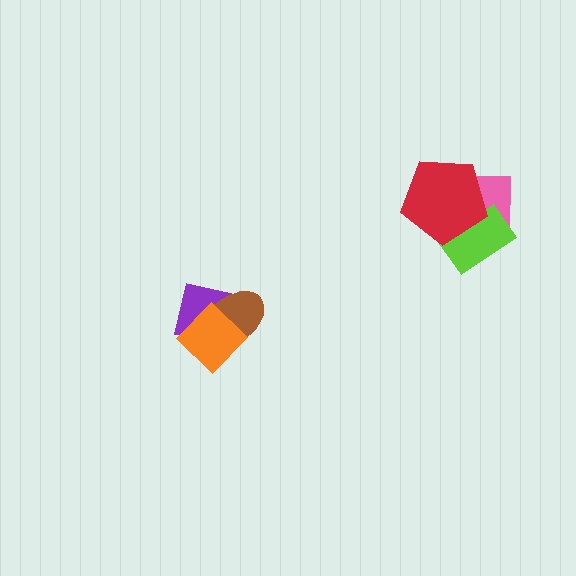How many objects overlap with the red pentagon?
2 objects overlap with the red pentagon.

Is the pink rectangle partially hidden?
Yes, it is partially covered by another shape.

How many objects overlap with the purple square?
2 objects overlap with the purple square.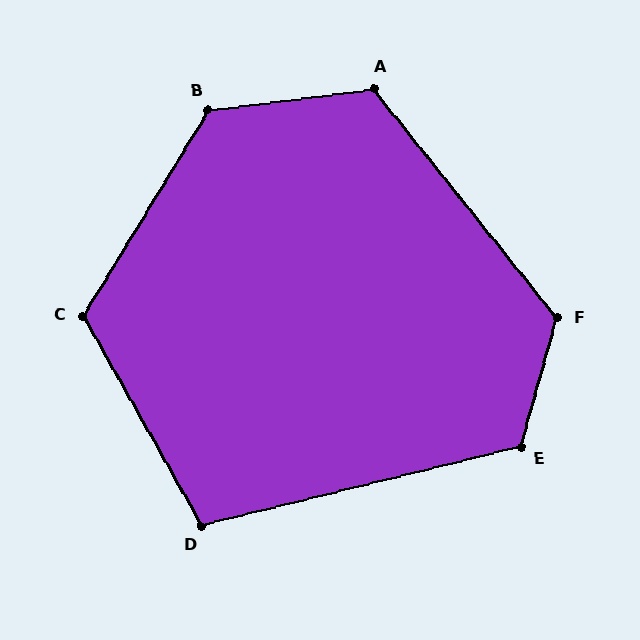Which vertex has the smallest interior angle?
D, at approximately 106 degrees.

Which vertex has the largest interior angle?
B, at approximately 129 degrees.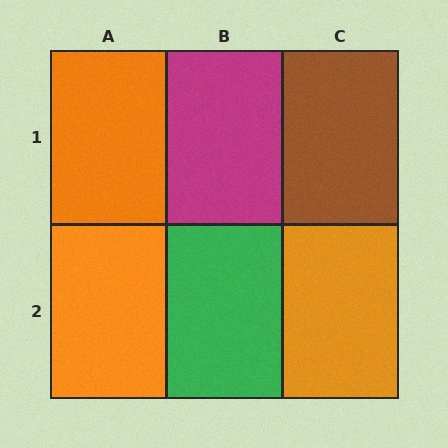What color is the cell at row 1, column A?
Orange.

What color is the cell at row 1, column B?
Magenta.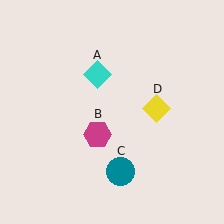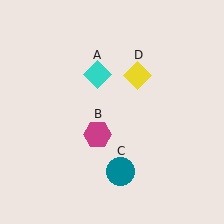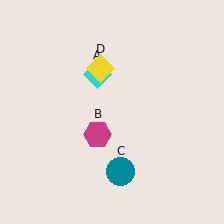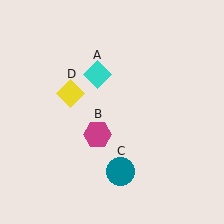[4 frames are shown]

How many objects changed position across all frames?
1 object changed position: yellow diamond (object D).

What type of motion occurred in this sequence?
The yellow diamond (object D) rotated counterclockwise around the center of the scene.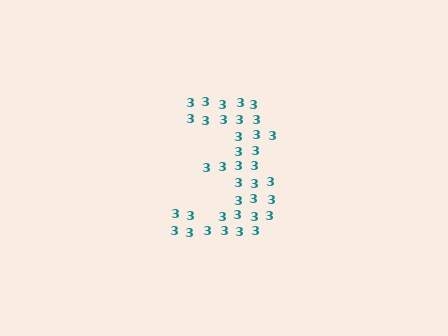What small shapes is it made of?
It is made of small digit 3's.